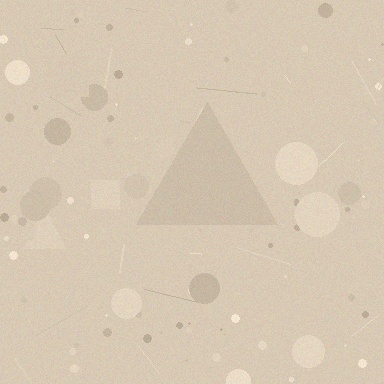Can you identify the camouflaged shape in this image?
The camouflaged shape is a triangle.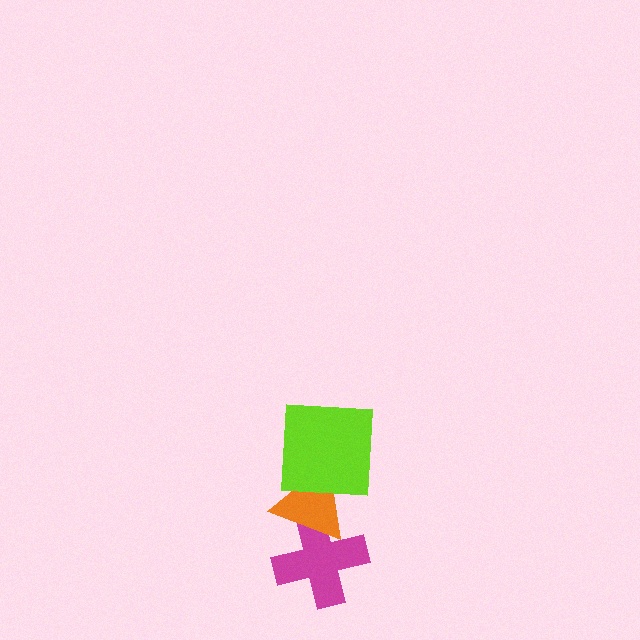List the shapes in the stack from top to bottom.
From top to bottom: the lime square, the orange triangle, the magenta cross.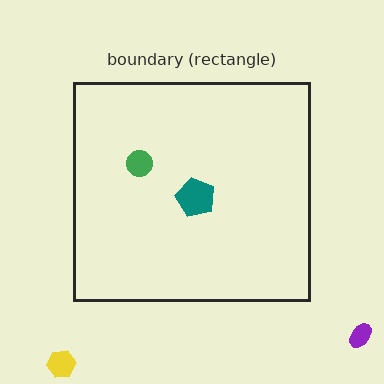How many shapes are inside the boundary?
2 inside, 2 outside.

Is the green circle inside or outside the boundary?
Inside.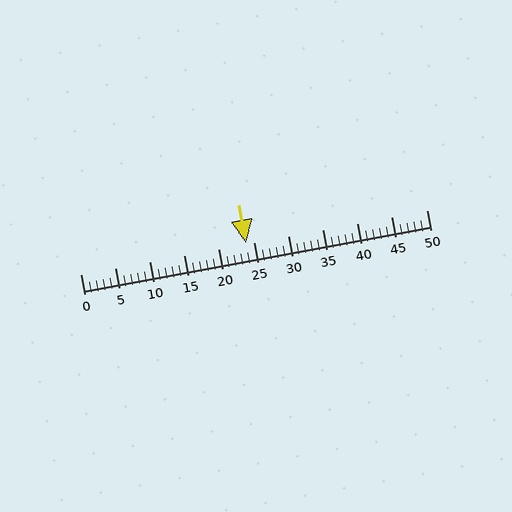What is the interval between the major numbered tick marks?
The major tick marks are spaced 5 units apart.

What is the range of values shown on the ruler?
The ruler shows values from 0 to 50.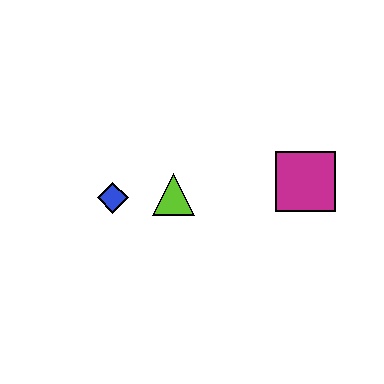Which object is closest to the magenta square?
The lime triangle is closest to the magenta square.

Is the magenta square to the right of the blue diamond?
Yes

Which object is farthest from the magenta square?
The blue diamond is farthest from the magenta square.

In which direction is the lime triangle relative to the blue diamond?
The lime triangle is to the right of the blue diamond.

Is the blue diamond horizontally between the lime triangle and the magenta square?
No